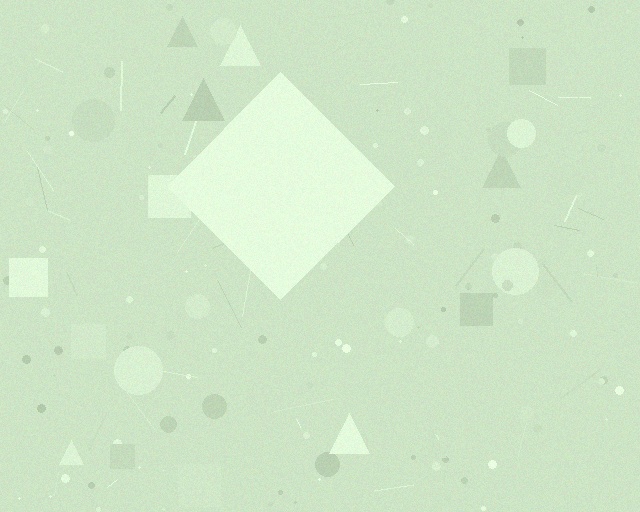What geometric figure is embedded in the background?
A diamond is embedded in the background.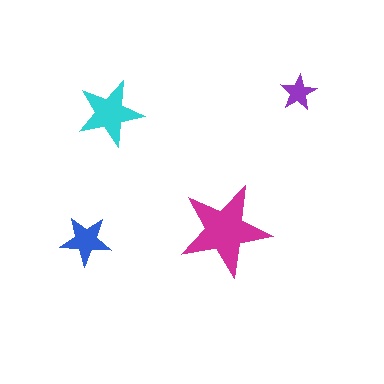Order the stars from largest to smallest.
the magenta one, the cyan one, the blue one, the purple one.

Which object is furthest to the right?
The purple star is rightmost.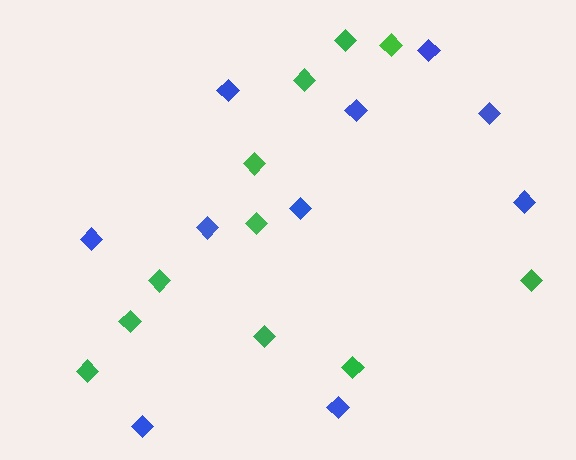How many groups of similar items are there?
There are 2 groups: one group of blue diamonds (10) and one group of green diamonds (11).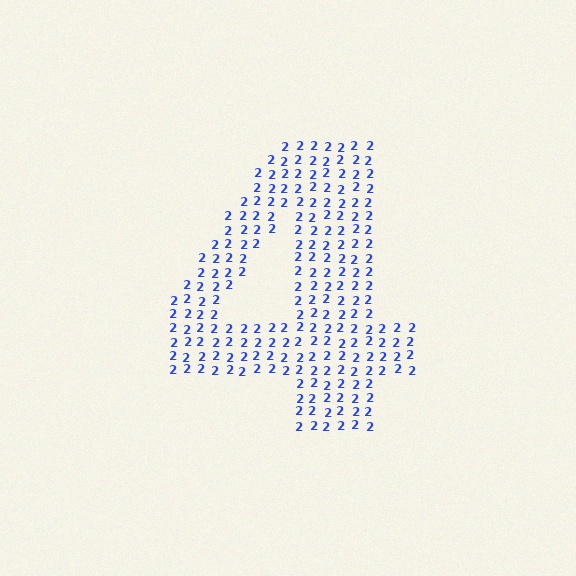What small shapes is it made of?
It is made of small digit 2's.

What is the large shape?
The large shape is the digit 4.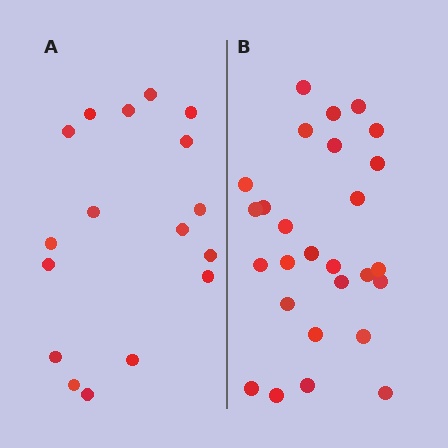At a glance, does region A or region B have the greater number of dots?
Region B (the right region) has more dots.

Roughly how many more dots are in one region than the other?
Region B has roughly 10 or so more dots than region A.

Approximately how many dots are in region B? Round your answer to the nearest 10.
About 30 dots. (The exact count is 27, which rounds to 30.)